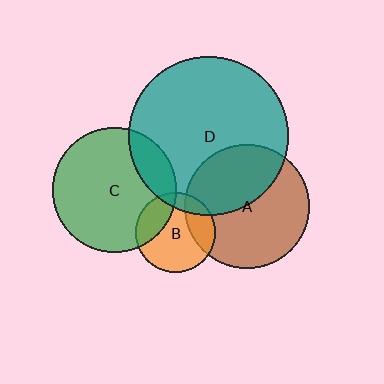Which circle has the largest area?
Circle D (teal).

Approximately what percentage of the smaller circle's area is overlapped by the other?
Approximately 40%.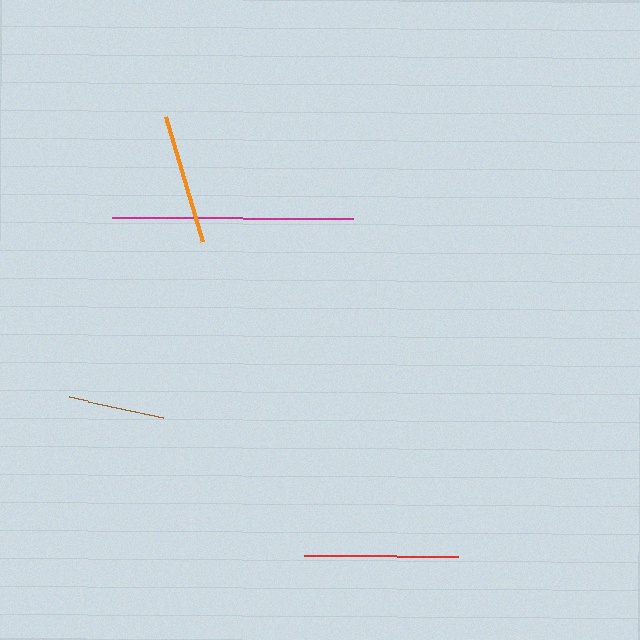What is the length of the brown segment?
The brown segment is approximately 96 pixels long.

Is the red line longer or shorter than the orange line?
The red line is longer than the orange line.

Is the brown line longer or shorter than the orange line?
The orange line is longer than the brown line.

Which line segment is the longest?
The magenta line is the longest at approximately 241 pixels.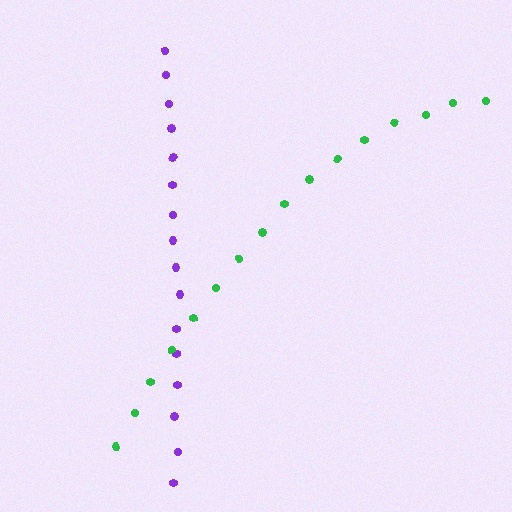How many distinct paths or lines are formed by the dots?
There are 2 distinct paths.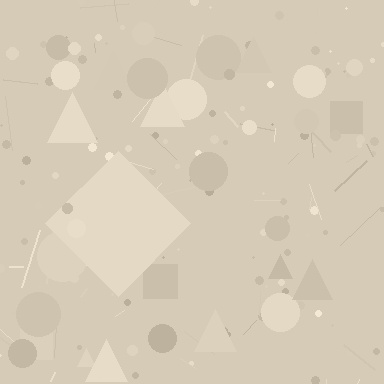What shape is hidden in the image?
A diamond is hidden in the image.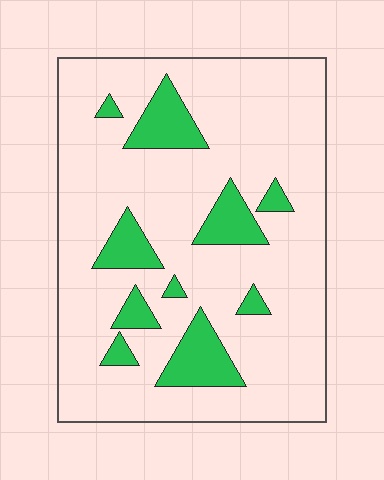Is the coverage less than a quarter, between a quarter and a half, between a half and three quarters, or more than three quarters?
Less than a quarter.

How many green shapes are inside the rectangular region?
10.